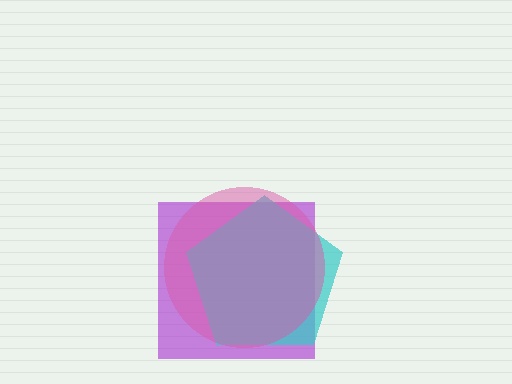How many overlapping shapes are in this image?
There are 3 overlapping shapes in the image.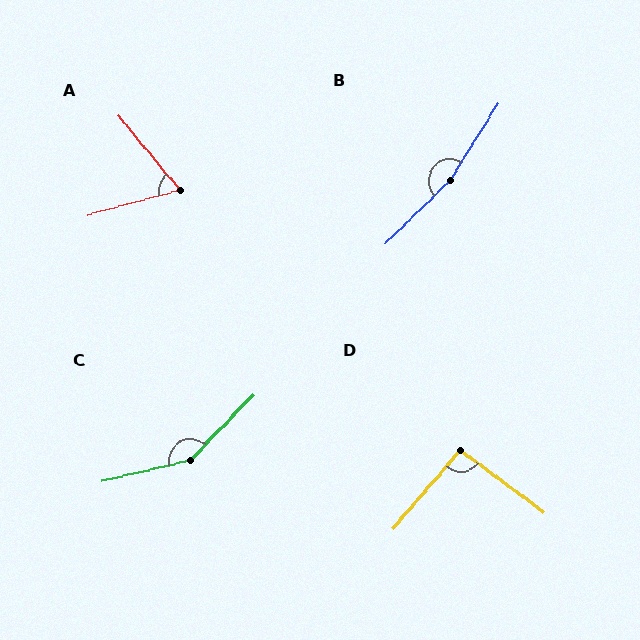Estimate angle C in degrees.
Approximately 147 degrees.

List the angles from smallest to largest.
A (66°), D (94°), C (147°), B (167°).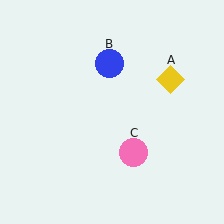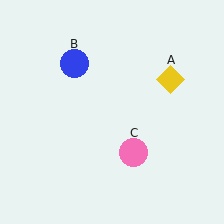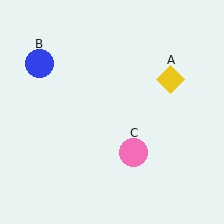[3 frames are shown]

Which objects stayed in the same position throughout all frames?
Yellow diamond (object A) and pink circle (object C) remained stationary.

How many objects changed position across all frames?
1 object changed position: blue circle (object B).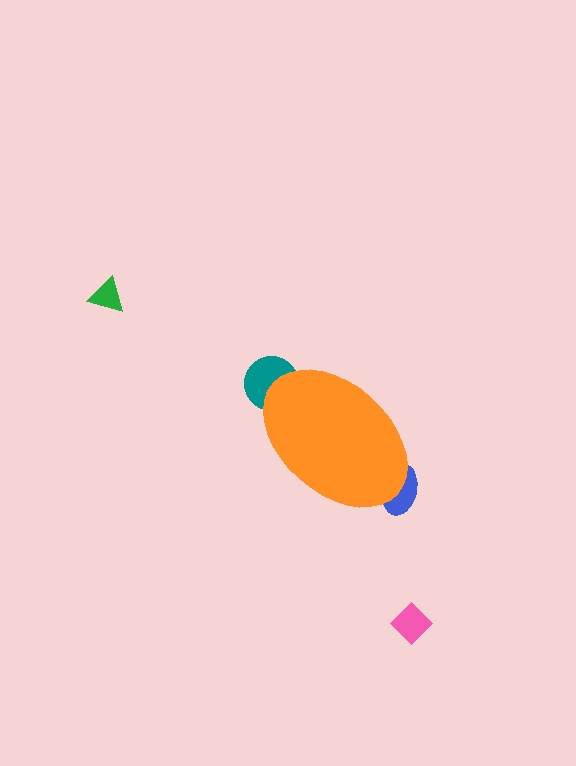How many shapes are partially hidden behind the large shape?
2 shapes are partially hidden.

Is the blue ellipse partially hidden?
Yes, the blue ellipse is partially hidden behind the orange ellipse.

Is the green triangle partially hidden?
No, the green triangle is fully visible.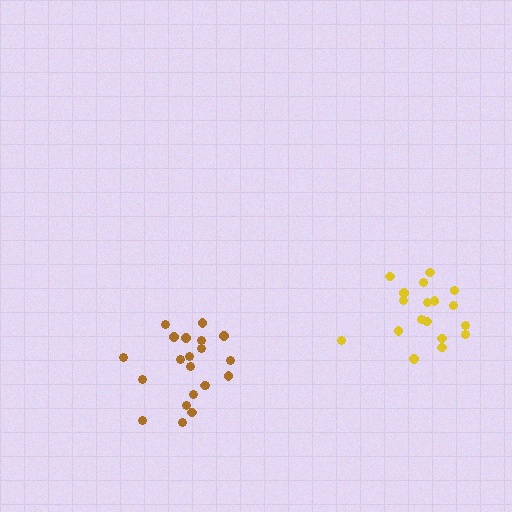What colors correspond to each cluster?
The clusters are colored: yellow, brown.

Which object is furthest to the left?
The brown cluster is leftmost.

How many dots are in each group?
Group 1: 18 dots, Group 2: 21 dots (39 total).